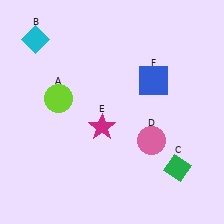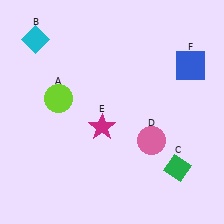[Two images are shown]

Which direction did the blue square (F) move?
The blue square (F) moved right.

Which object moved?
The blue square (F) moved right.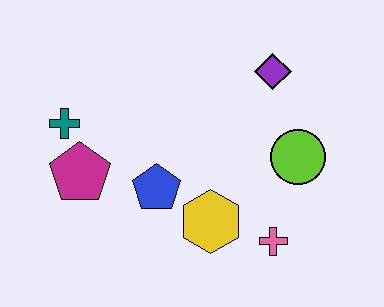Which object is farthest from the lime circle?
The teal cross is farthest from the lime circle.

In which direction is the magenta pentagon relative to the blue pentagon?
The magenta pentagon is to the left of the blue pentagon.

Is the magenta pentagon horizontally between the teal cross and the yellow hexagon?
Yes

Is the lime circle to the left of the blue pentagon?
No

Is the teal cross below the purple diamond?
Yes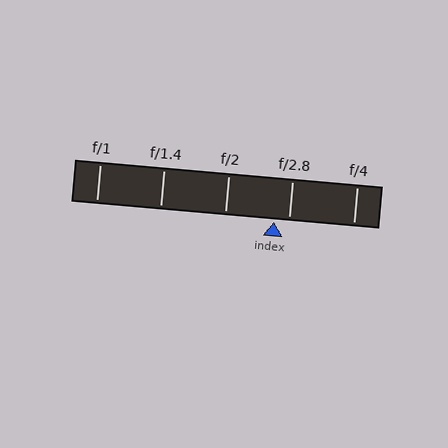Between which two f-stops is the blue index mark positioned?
The index mark is between f/2 and f/2.8.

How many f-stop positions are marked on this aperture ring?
There are 5 f-stop positions marked.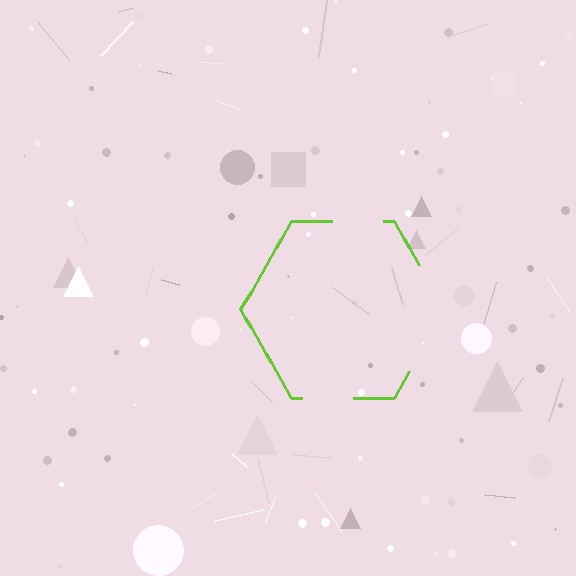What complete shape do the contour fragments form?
The contour fragments form a hexagon.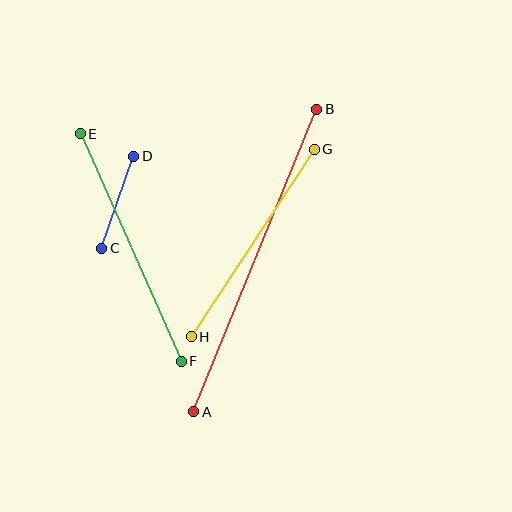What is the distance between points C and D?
The distance is approximately 97 pixels.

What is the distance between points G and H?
The distance is approximately 224 pixels.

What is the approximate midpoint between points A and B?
The midpoint is at approximately (255, 260) pixels.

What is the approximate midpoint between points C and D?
The midpoint is at approximately (118, 202) pixels.